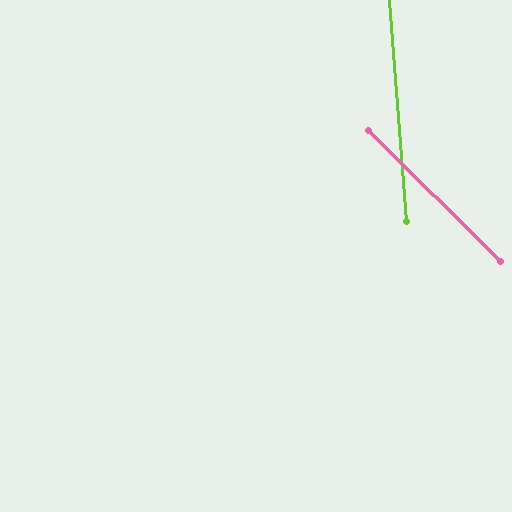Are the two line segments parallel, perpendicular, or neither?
Neither parallel nor perpendicular — they differ by about 41°.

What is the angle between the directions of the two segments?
Approximately 41 degrees.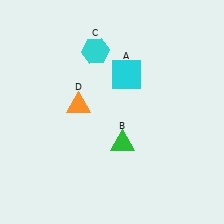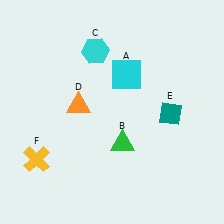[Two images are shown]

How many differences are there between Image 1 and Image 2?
There are 2 differences between the two images.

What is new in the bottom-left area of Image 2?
A yellow cross (F) was added in the bottom-left area of Image 2.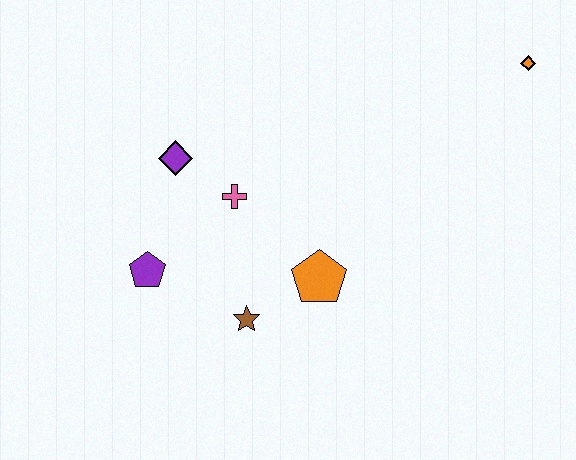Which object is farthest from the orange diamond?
The purple pentagon is farthest from the orange diamond.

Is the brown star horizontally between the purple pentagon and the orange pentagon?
Yes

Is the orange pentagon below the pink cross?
Yes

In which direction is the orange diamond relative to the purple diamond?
The orange diamond is to the right of the purple diamond.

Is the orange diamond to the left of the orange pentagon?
No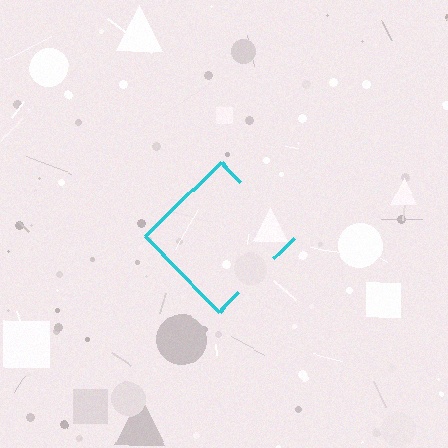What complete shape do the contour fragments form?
The contour fragments form a diamond.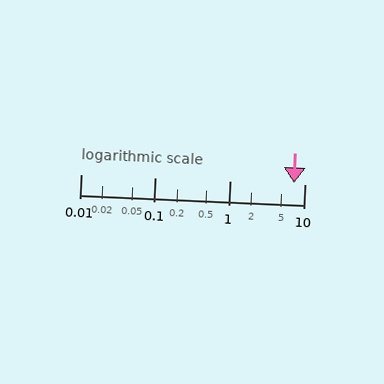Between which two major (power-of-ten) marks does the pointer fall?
The pointer is between 1 and 10.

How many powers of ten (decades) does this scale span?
The scale spans 3 decades, from 0.01 to 10.